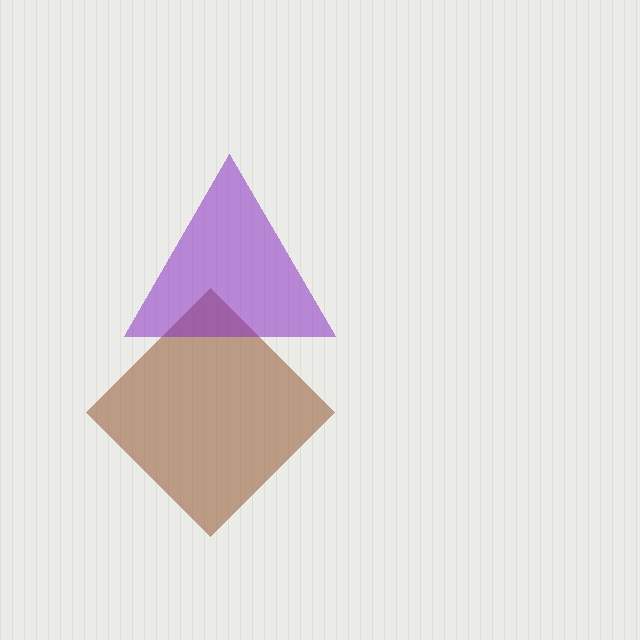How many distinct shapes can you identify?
There are 2 distinct shapes: a brown diamond, a purple triangle.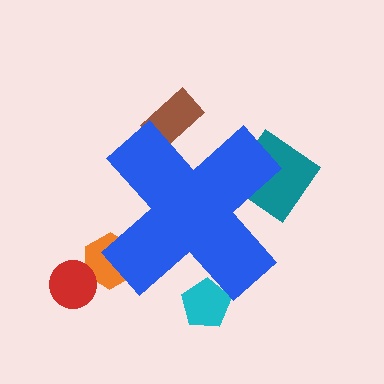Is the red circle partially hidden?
No, the red circle is fully visible.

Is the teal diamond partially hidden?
Yes, the teal diamond is partially hidden behind the blue cross.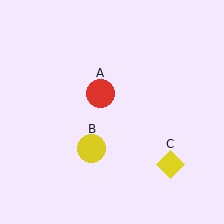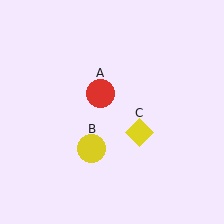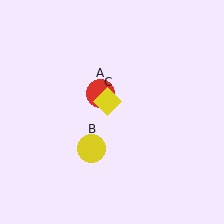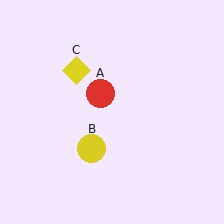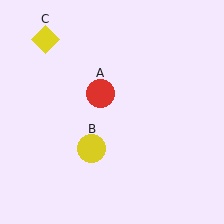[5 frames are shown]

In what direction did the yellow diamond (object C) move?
The yellow diamond (object C) moved up and to the left.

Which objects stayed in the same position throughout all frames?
Red circle (object A) and yellow circle (object B) remained stationary.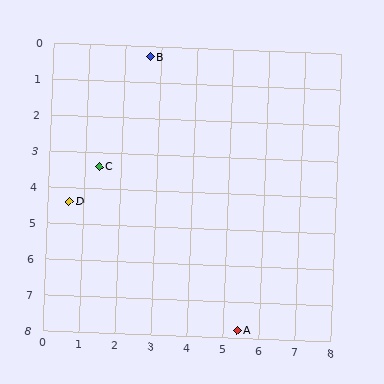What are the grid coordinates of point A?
Point A is at approximately (5.4, 7.8).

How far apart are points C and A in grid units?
Points C and A are about 5.9 grid units apart.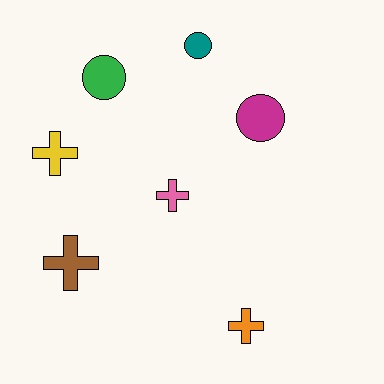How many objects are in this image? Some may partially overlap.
There are 7 objects.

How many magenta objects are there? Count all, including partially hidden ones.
There is 1 magenta object.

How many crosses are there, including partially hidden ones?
There are 4 crosses.